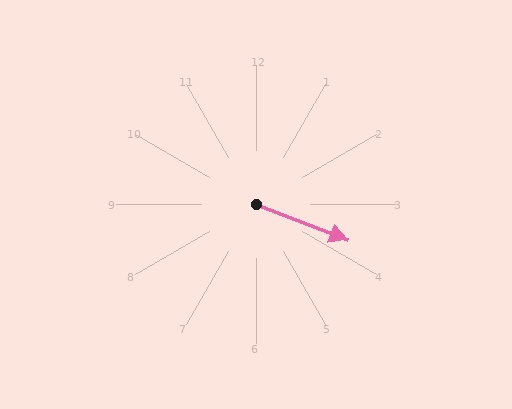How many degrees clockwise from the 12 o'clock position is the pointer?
Approximately 111 degrees.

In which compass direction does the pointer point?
East.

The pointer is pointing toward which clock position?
Roughly 4 o'clock.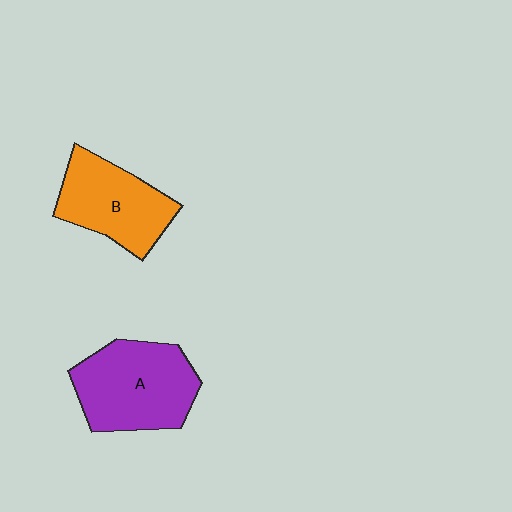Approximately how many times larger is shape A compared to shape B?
Approximately 1.2 times.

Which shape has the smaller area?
Shape B (orange).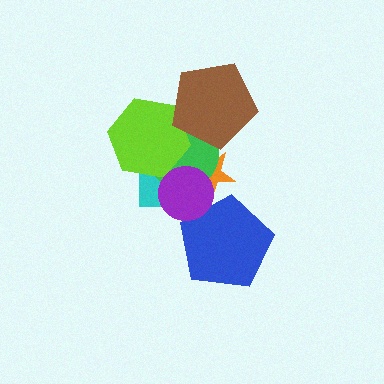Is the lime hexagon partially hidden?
Yes, it is partially covered by another shape.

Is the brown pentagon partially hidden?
No, no other shape covers it.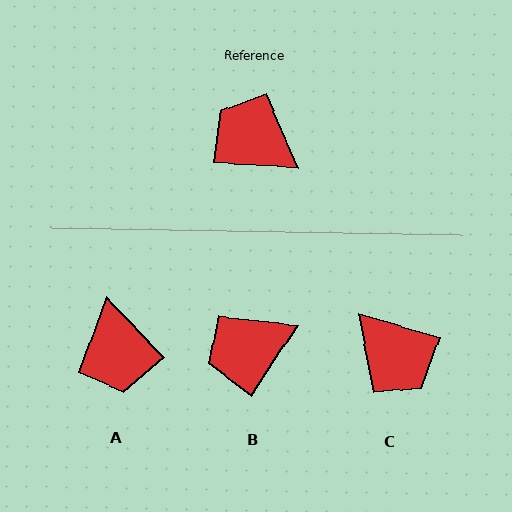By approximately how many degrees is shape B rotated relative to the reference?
Approximately 60 degrees counter-clockwise.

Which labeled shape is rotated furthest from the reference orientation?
C, about 167 degrees away.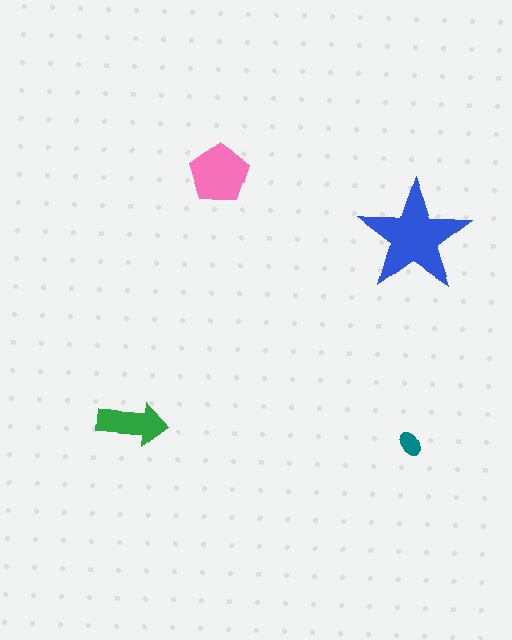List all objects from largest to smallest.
The blue star, the pink pentagon, the green arrow, the teal ellipse.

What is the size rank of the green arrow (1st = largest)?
3rd.